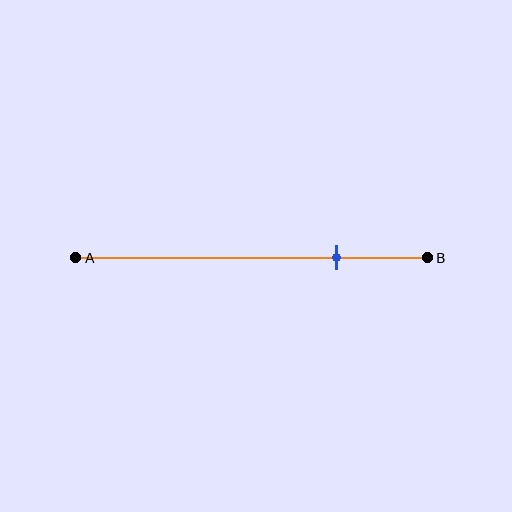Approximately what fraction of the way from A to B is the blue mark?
The blue mark is approximately 75% of the way from A to B.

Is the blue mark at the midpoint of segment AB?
No, the mark is at about 75% from A, not at the 50% midpoint.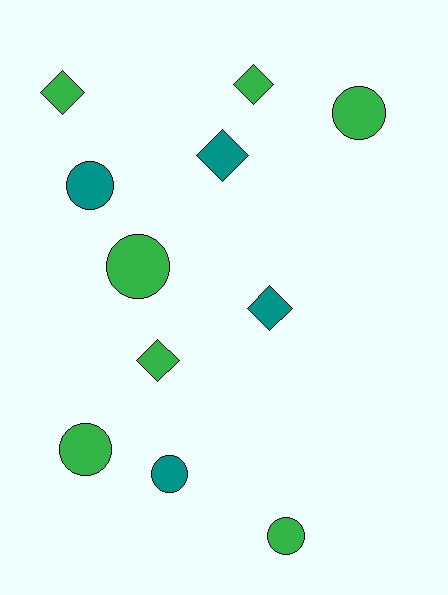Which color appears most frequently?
Green, with 7 objects.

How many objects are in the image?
There are 11 objects.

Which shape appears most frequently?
Circle, with 6 objects.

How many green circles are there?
There are 4 green circles.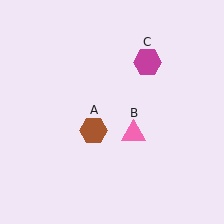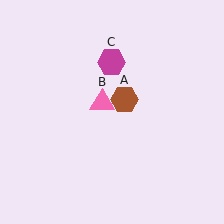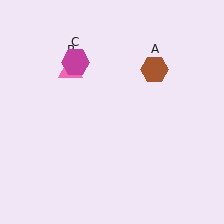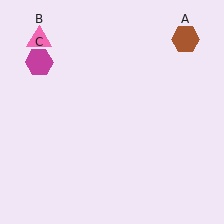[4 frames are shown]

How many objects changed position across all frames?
3 objects changed position: brown hexagon (object A), pink triangle (object B), magenta hexagon (object C).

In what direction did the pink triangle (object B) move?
The pink triangle (object B) moved up and to the left.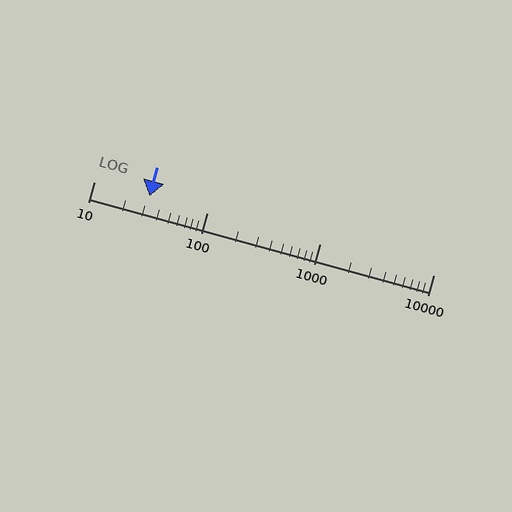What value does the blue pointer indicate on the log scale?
The pointer indicates approximately 31.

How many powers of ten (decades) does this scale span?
The scale spans 3 decades, from 10 to 10000.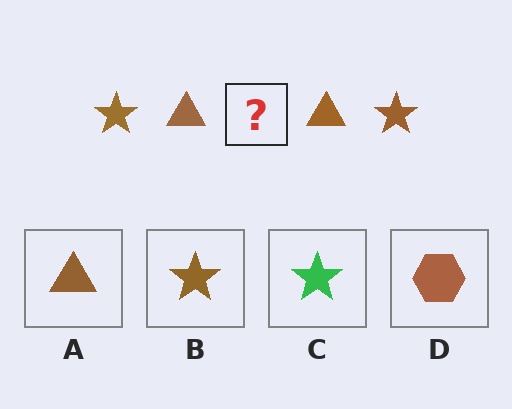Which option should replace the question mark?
Option B.